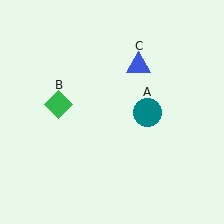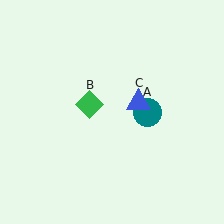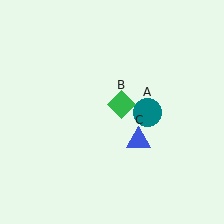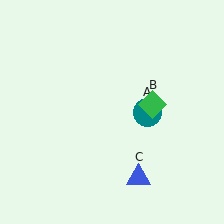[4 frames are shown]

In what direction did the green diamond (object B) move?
The green diamond (object B) moved right.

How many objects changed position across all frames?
2 objects changed position: green diamond (object B), blue triangle (object C).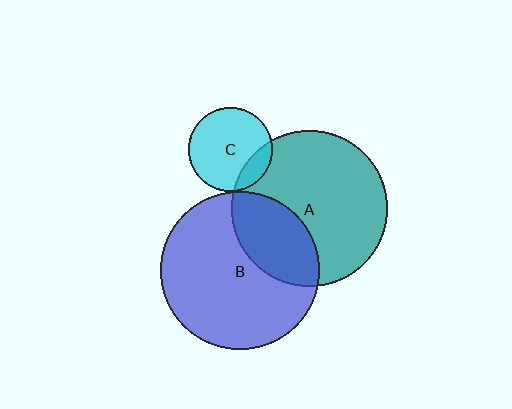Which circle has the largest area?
Circle B (blue).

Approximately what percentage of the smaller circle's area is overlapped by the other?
Approximately 30%.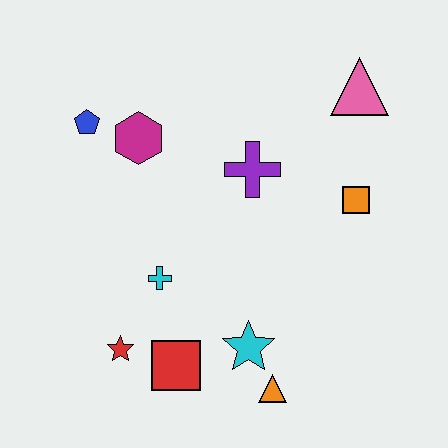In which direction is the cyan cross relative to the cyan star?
The cyan cross is to the left of the cyan star.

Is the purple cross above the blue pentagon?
No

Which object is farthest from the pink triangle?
The red star is farthest from the pink triangle.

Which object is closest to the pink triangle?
The orange square is closest to the pink triangle.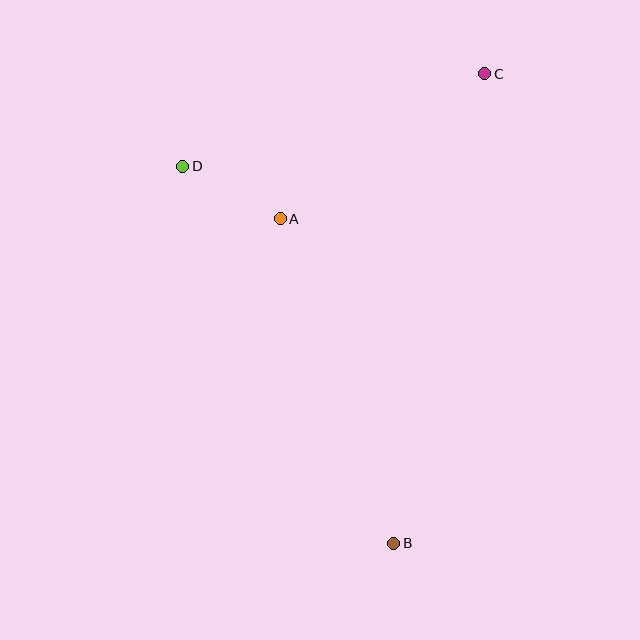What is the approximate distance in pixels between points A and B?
The distance between A and B is approximately 344 pixels.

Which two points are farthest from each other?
Points B and C are farthest from each other.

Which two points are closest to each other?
Points A and D are closest to each other.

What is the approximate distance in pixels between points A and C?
The distance between A and C is approximately 251 pixels.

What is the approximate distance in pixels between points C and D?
The distance between C and D is approximately 316 pixels.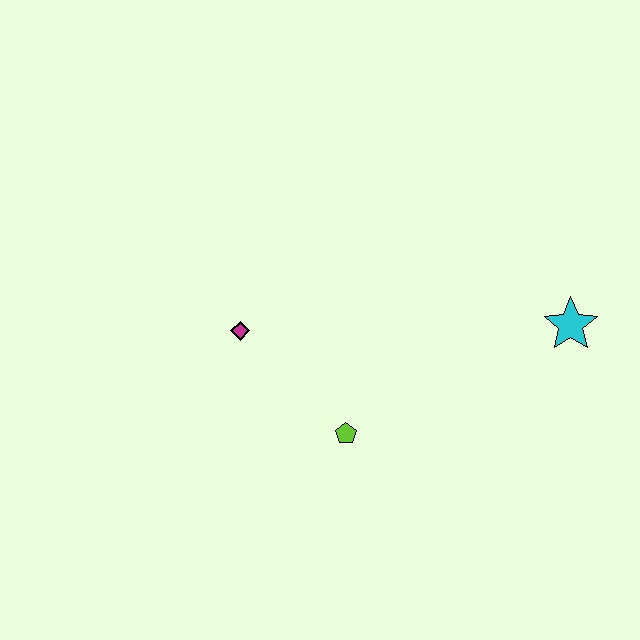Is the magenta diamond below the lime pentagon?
No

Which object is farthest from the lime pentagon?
The cyan star is farthest from the lime pentagon.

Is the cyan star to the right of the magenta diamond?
Yes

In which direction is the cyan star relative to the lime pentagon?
The cyan star is to the right of the lime pentagon.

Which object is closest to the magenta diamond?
The lime pentagon is closest to the magenta diamond.